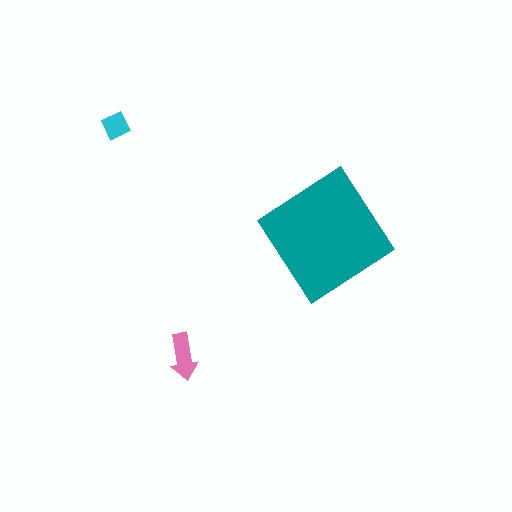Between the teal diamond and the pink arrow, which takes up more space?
The teal diamond.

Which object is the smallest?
The cyan diamond.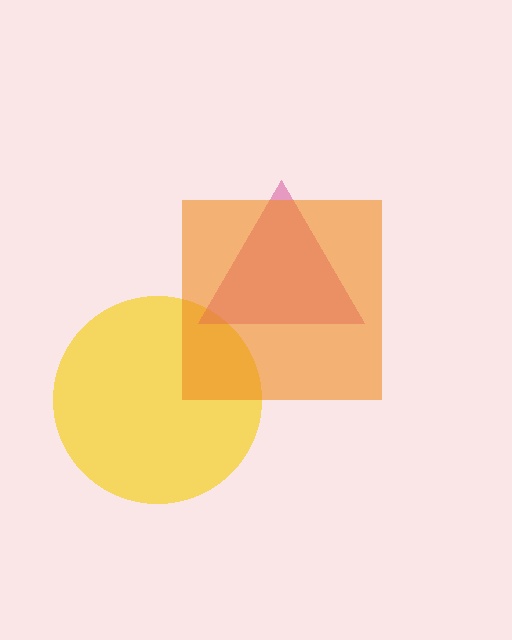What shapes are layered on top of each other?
The layered shapes are: a yellow circle, a magenta triangle, an orange square.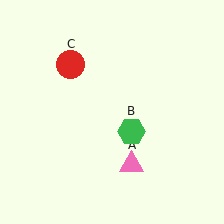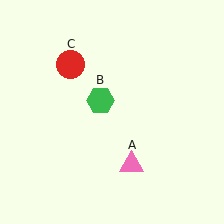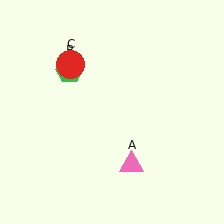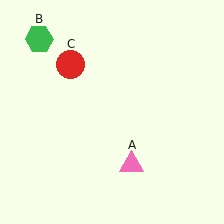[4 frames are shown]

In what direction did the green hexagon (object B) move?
The green hexagon (object B) moved up and to the left.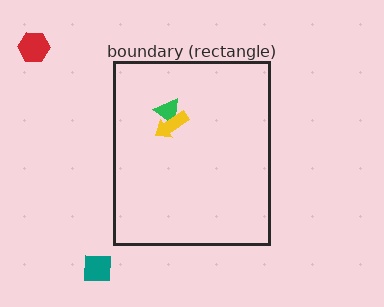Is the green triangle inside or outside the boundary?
Inside.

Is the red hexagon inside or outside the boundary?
Outside.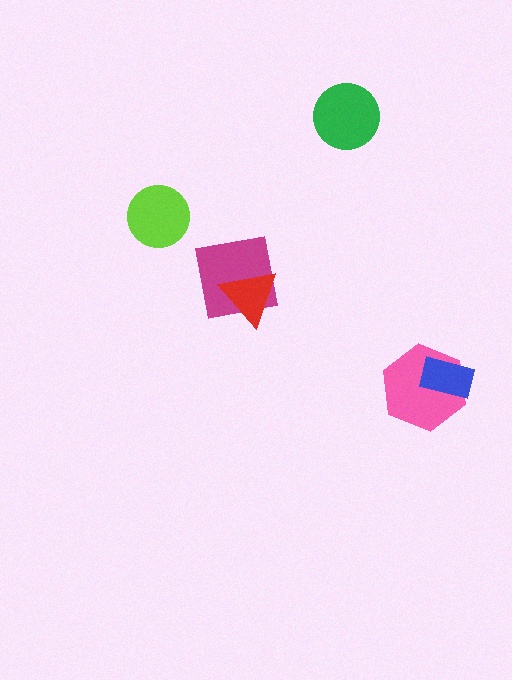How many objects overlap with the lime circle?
0 objects overlap with the lime circle.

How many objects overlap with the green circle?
0 objects overlap with the green circle.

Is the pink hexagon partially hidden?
Yes, it is partially covered by another shape.